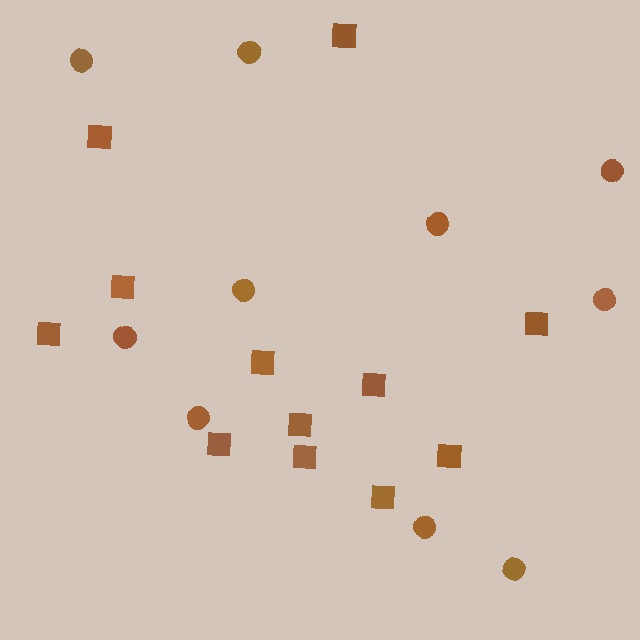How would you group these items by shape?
There are 2 groups: one group of circles (10) and one group of squares (12).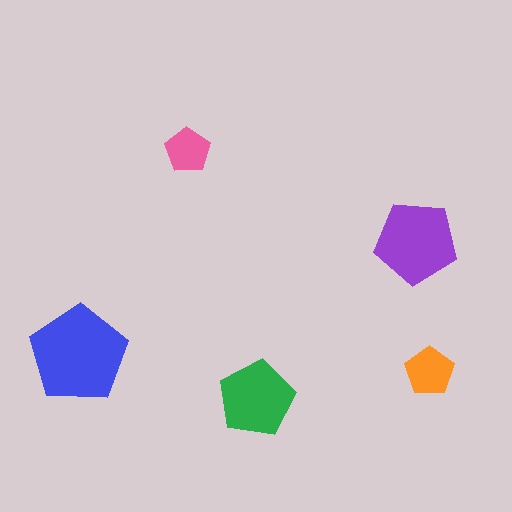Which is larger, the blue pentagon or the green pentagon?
The blue one.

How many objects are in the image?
There are 5 objects in the image.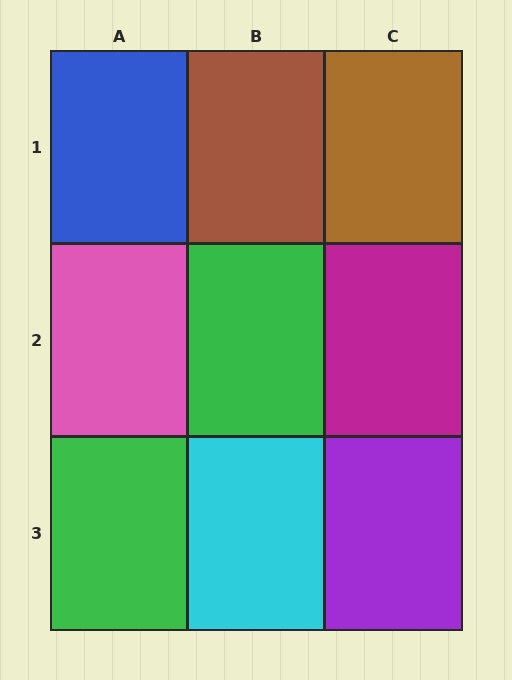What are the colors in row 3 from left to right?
Green, cyan, purple.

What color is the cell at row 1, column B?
Brown.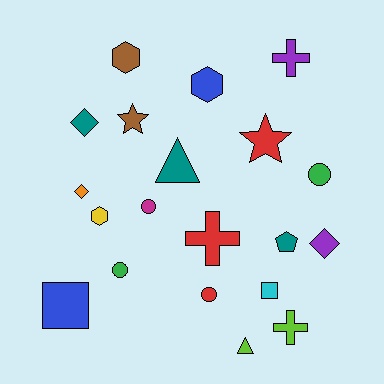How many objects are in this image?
There are 20 objects.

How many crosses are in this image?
There are 3 crosses.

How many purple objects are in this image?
There are 2 purple objects.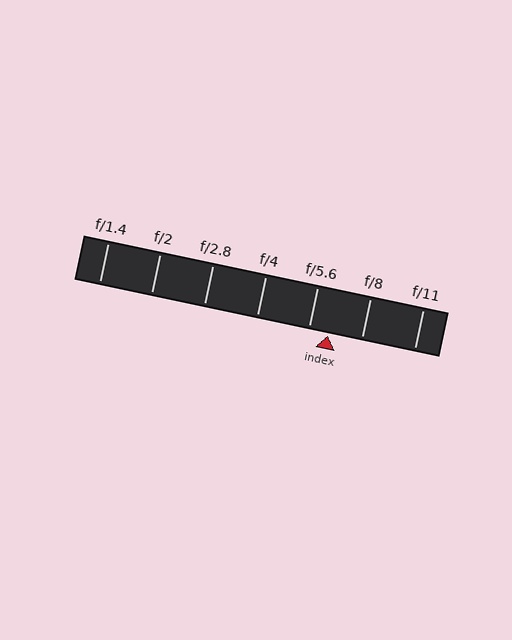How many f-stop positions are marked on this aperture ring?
There are 7 f-stop positions marked.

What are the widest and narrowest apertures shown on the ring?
The widest aperture shown is f/1.4 and the narrowest is f/11.